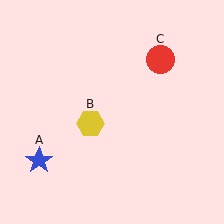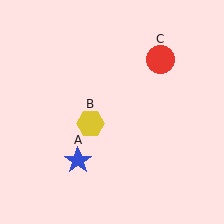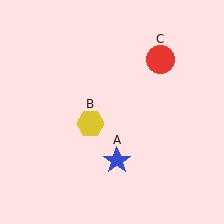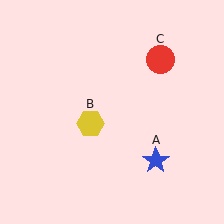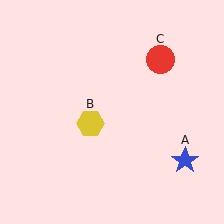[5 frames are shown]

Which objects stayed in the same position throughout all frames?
Yellow hexagon (object B) and red circle (object C) remained stationary.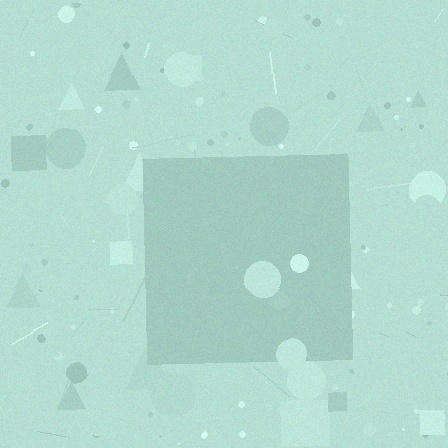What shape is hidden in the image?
A square is hidden in the image.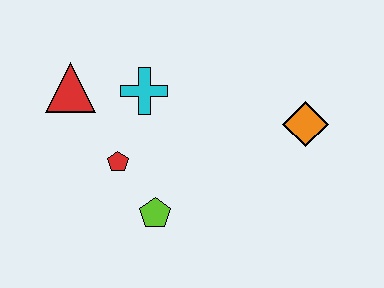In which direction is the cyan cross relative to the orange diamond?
The cyan cross is to the left of the orange diamond.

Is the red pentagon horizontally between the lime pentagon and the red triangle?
Yes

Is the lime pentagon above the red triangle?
No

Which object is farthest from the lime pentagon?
The orange diamond is farthest from the lime pentagon.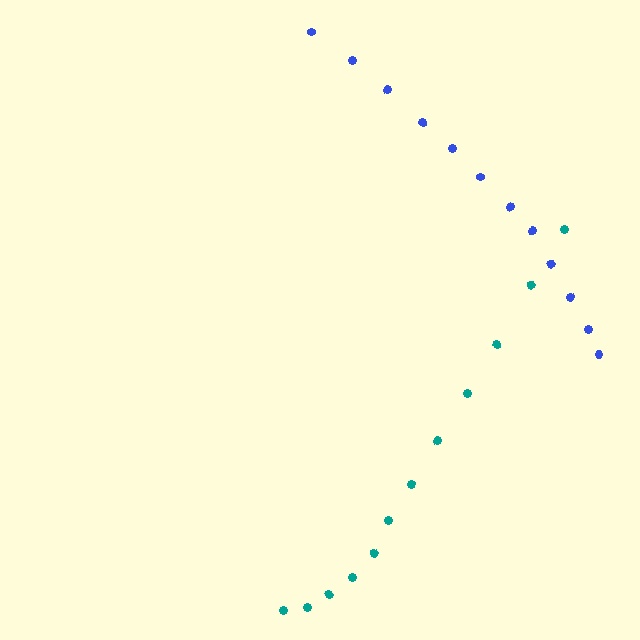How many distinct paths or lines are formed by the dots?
There are 2 distinct paths.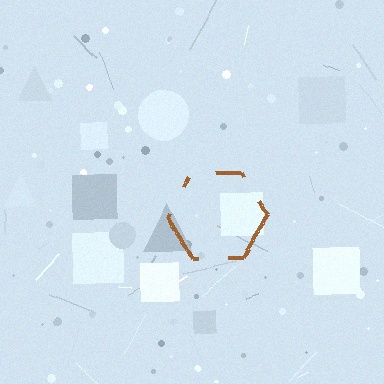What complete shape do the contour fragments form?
The contour fragments form a hexagon.